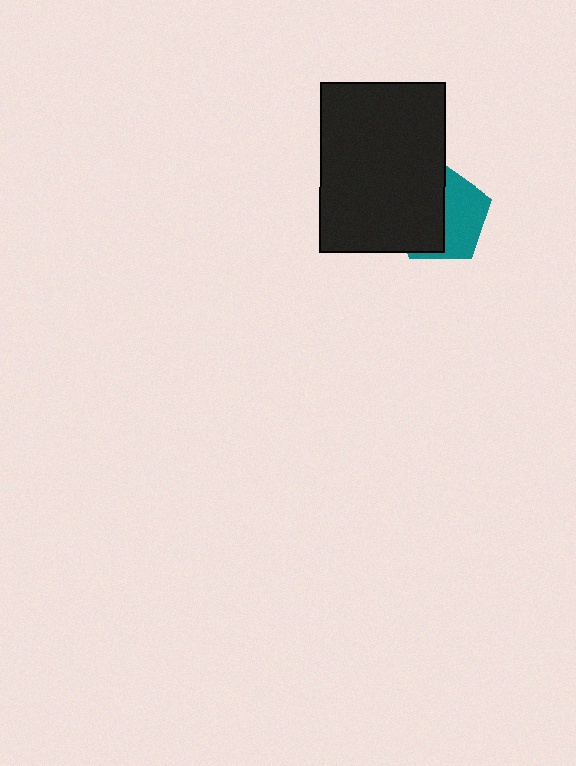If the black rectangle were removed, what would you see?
You would see the complete teal pentagon.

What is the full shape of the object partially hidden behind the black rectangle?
The partially hidden object is a teal pentagon.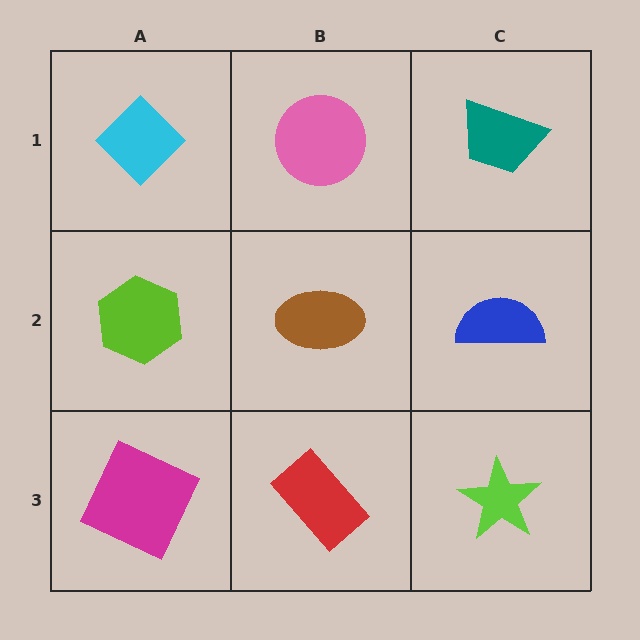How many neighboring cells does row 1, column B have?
3.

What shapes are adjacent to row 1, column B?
A brown ellipse (row 2, column B), a cyan diamond (row 1, column A), a teal trapezoid (row 1, column C).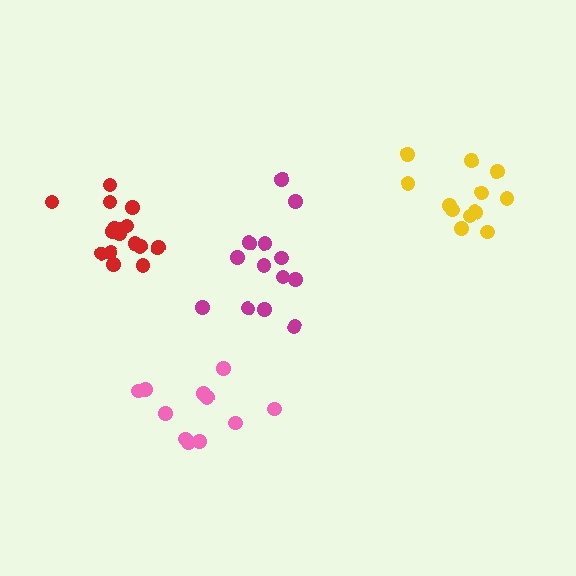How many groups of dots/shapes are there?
There are 4 groups.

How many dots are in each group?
Group 1: 13 dots, Group 2: 12 dots, Group 3: 16 dots, Group 4: 12 dots (53 total).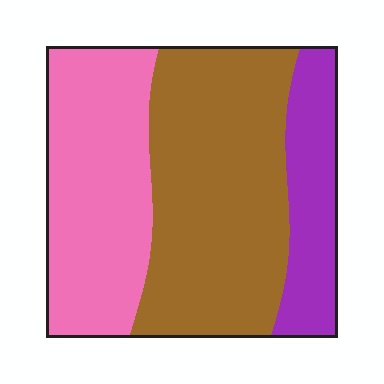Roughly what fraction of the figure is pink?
Pink covers around 35% of the figure.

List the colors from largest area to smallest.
From largest to smallest: brown, pink, purple.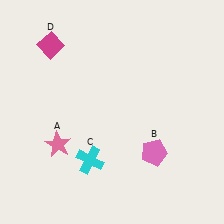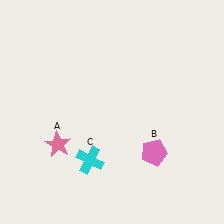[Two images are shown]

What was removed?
The magenta diamond (D) was removed in Image 2.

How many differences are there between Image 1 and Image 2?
There is 1 difference between the two images.